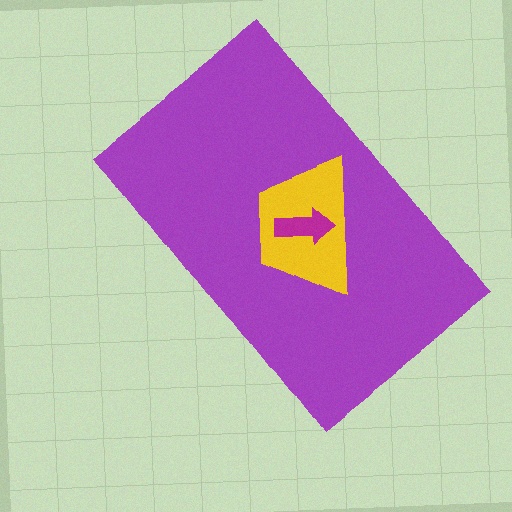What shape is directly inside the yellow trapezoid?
The magenta arrow.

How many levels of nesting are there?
3.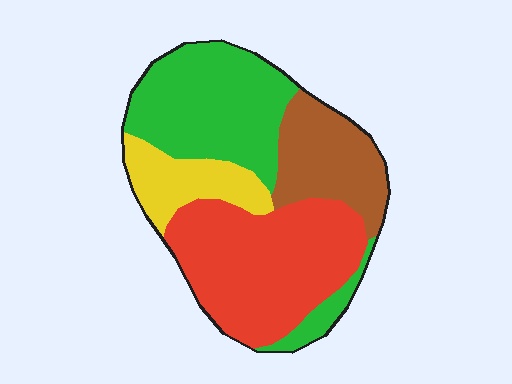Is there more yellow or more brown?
Brown.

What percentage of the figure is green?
Green takes up between a quarter and a half of the figure.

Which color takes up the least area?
Yellow, at roughly 15%.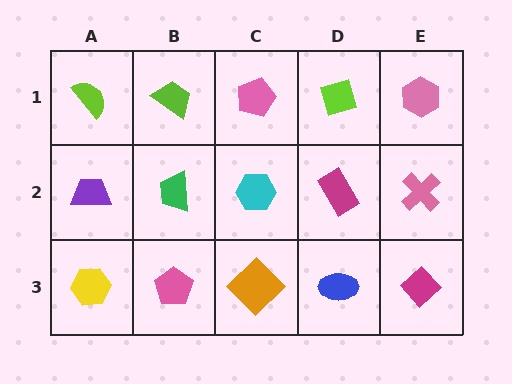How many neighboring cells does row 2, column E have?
3.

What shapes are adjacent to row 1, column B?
A green trapezoid (row 2, column B), a lime semicircle (row 1, column A), a pink pentagon (row 1, column C).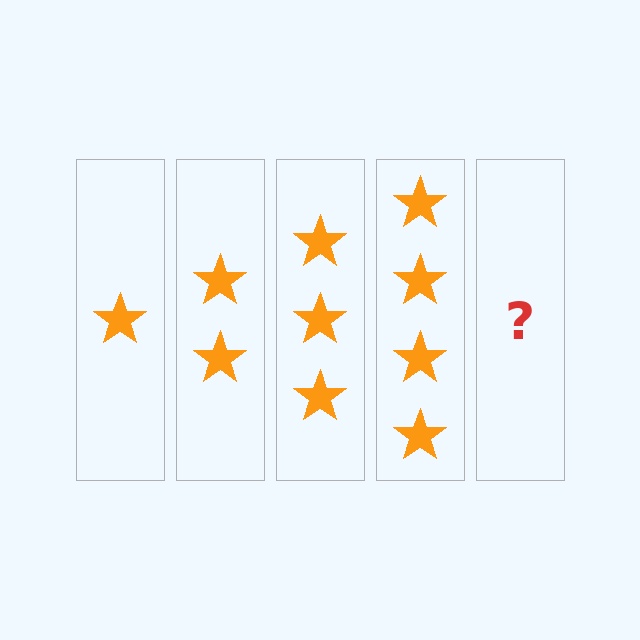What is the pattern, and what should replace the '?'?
The pattern is that each step adds one more star. The '?' should be 5 stars.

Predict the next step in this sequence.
The next step is 5 stars.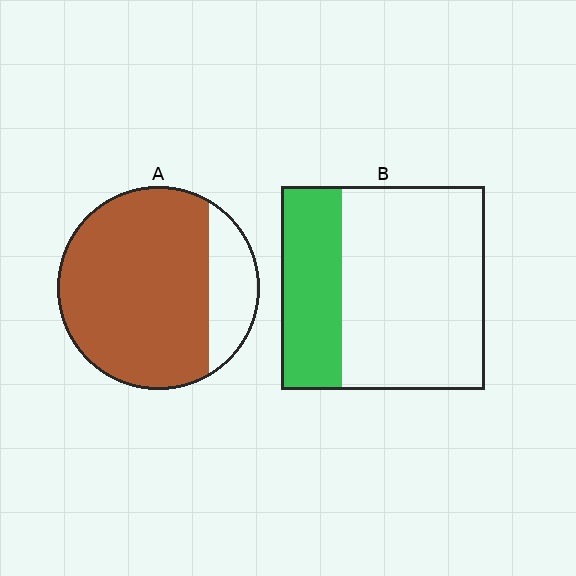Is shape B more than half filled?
No.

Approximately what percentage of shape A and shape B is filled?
A is approximately 80% and B is approximately 30%.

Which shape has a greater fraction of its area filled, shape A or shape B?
Shape A.